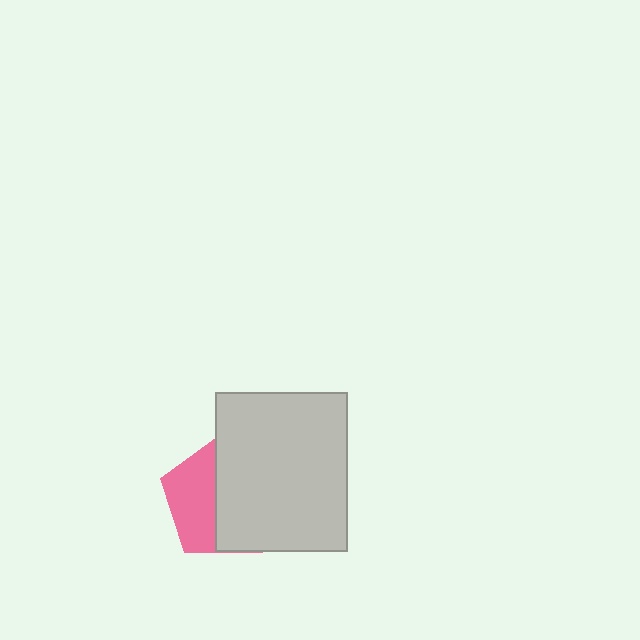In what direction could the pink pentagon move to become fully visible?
The pink pentagon could move left. That would shift it out from behind the light gray rectangle entirely.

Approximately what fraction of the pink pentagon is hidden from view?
Roughly 58% of the pink pentagon is hidden behind the light gray rectangle.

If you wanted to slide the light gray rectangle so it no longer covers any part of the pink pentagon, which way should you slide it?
Slide it right — that is the most direct way to separate the two shapes.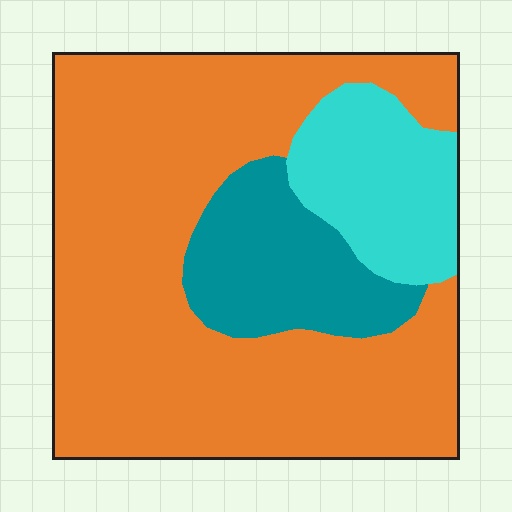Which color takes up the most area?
Orange, at roughly 70%.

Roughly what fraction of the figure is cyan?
Cyan covers around 15% of the figure.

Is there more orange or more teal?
Orange.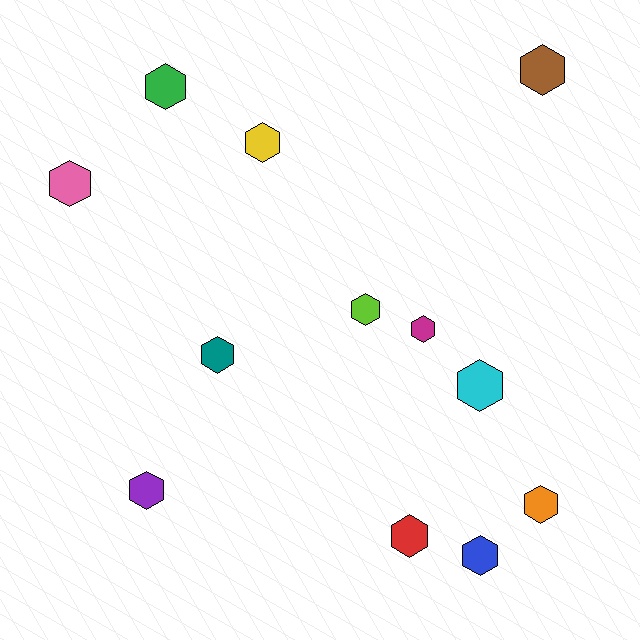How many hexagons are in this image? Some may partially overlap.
There are 12 hexagons.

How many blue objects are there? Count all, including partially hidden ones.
There is 1 blue object.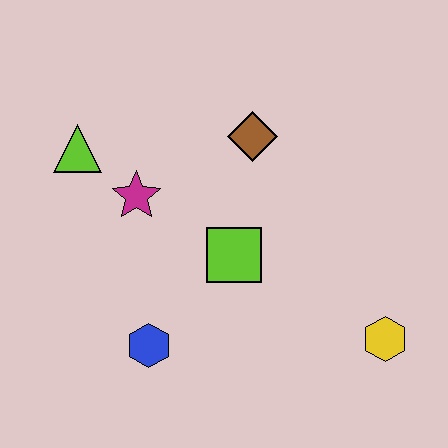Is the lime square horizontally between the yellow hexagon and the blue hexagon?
Yes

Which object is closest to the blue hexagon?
The lime square is closest to the blue hexagon.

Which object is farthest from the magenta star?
The yellow hexagon is farthest from the magenta star.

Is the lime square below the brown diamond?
Yes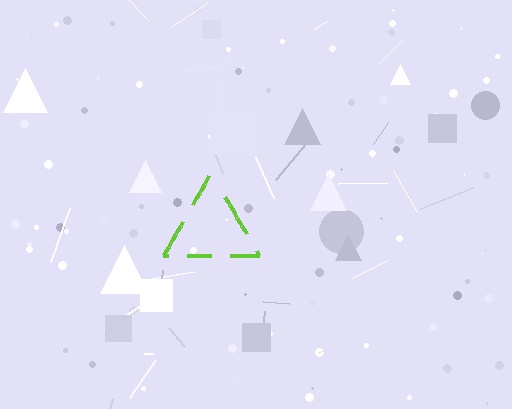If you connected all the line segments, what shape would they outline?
They would outline a triangle.